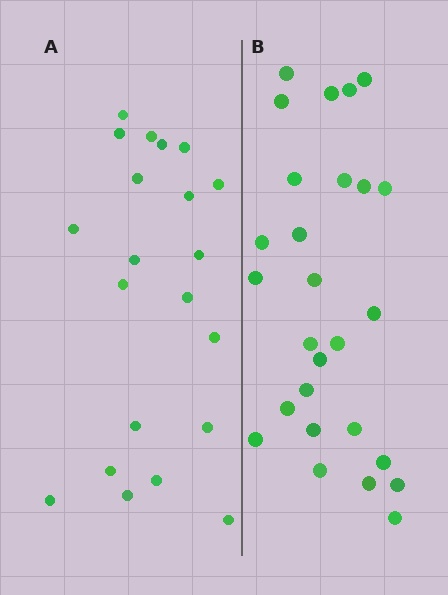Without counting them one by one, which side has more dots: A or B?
Region B (the right region) has more dots.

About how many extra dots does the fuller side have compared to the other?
Region B has about 6 more dots than region A.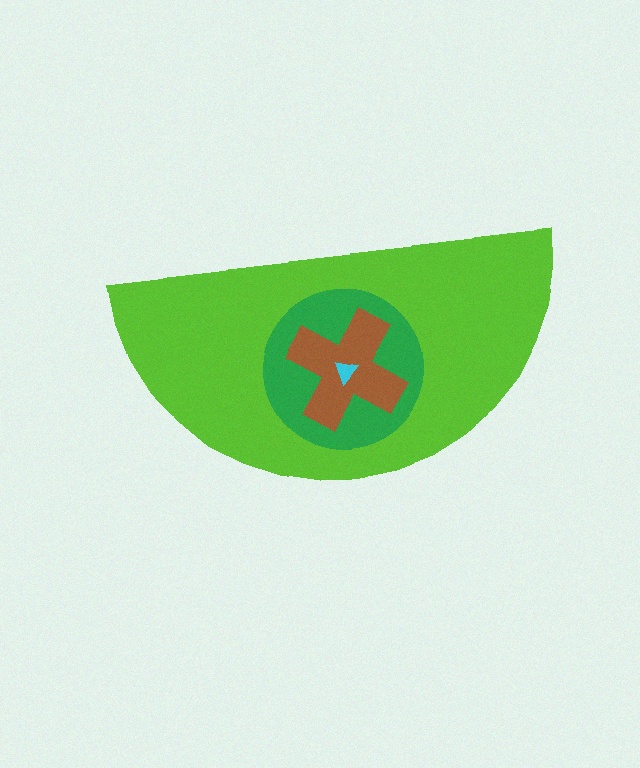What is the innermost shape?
The cyan triangle.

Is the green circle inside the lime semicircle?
Yes.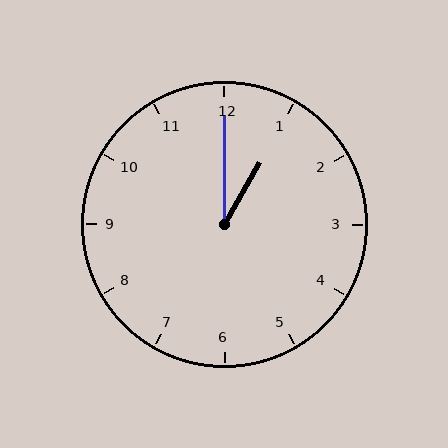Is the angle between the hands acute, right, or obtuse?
It is acute.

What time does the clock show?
1:00.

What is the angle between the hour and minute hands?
Approximately 30 degrees.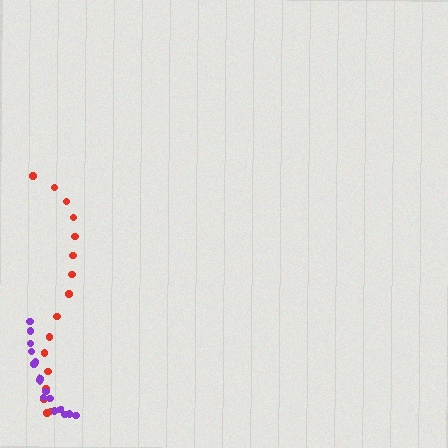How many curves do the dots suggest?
There are 2 distinct paths.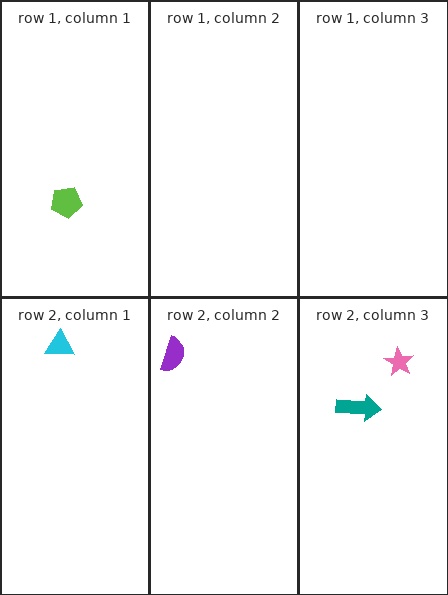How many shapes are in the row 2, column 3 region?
2.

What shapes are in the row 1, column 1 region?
The lime pentagon.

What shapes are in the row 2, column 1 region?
The cyan triangle.